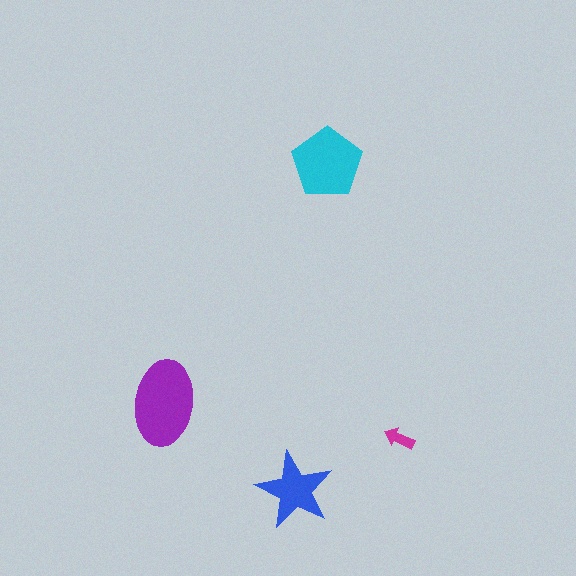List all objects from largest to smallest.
The purple ellipse, the cyan pentagon, the blue star, the magenta arrow.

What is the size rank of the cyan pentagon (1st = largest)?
2nd.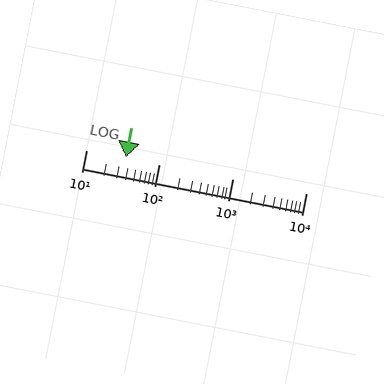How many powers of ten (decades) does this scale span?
The scale spans 3 decades, from 10 to 10000.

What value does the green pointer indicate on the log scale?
The pointer indicates approximately 35.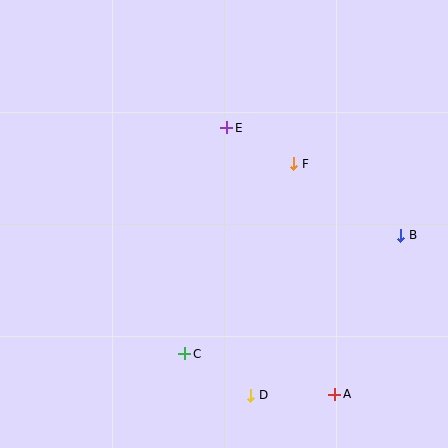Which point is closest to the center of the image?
Point F at (294, 164) is closest to the center.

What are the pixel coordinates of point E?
Point E is at (227, 128).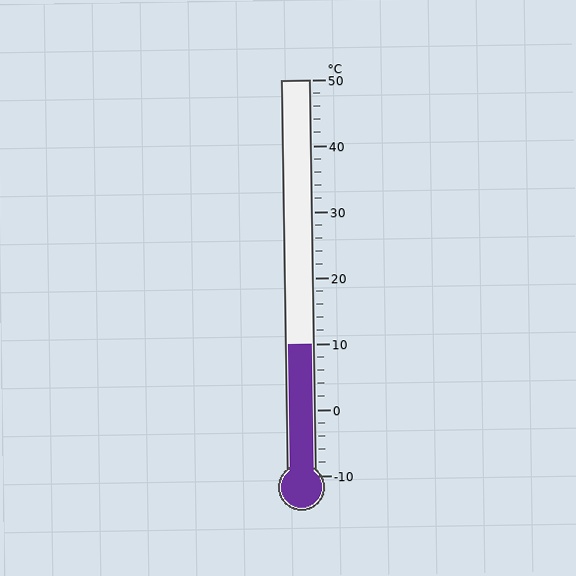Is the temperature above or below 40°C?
The temperature is below 40°C.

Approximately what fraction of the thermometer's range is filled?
The thermometer is filled to approximately 35% of its range.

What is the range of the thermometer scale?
The thermometer scale ranges from -10°C to 50°C.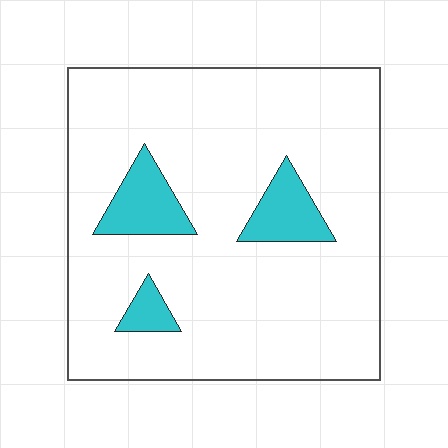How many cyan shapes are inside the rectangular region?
3.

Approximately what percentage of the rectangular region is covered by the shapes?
Approximately 10%.